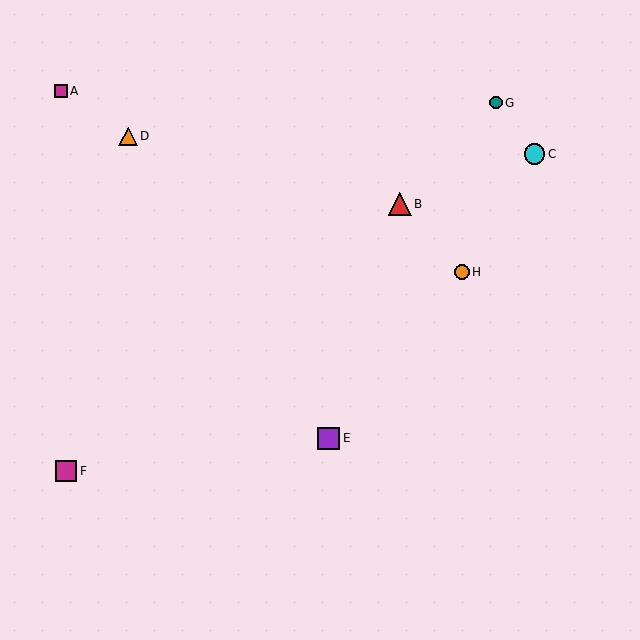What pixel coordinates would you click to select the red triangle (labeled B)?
Click at (400, 204) to select the red triangle B.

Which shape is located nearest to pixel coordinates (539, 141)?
The cyan circle (labeled C) at (534, 154) is nearest to that location.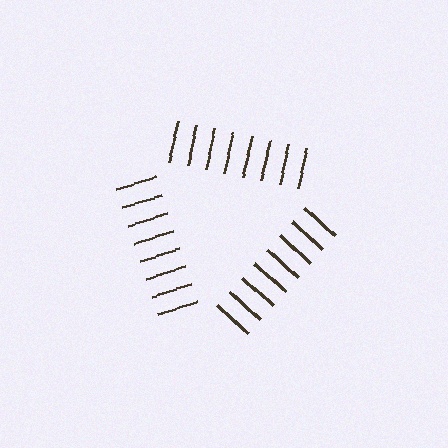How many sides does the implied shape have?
3 sides — the line-ends trace a triangle.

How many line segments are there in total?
24 — 8 along each of the 3 edges.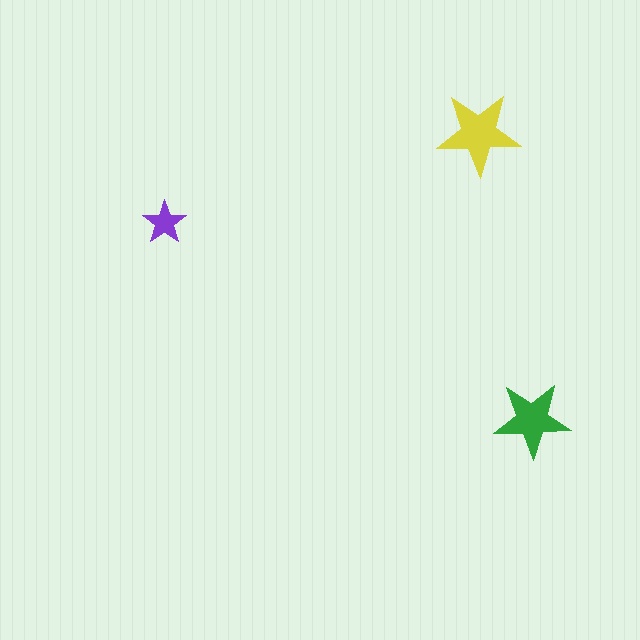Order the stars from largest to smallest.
the yellow one, the green one, the purple one.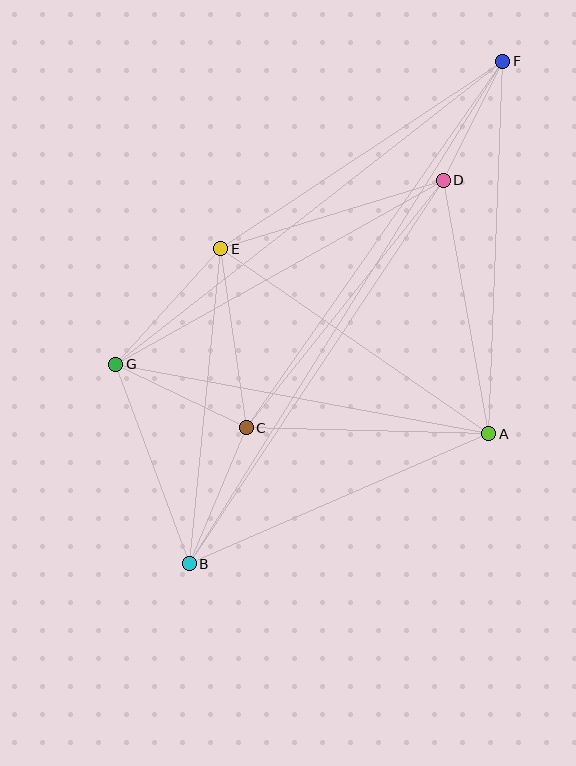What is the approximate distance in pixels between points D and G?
The distance between D and G is approximately 376 pixels.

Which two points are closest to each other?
Points D and F are closest to each other.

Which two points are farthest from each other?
Points B and F are farthest from each other.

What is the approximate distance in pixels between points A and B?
The distance between A and B is approximately 326 pixels.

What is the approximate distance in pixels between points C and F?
The distance between C and F is approximately 447 pixels.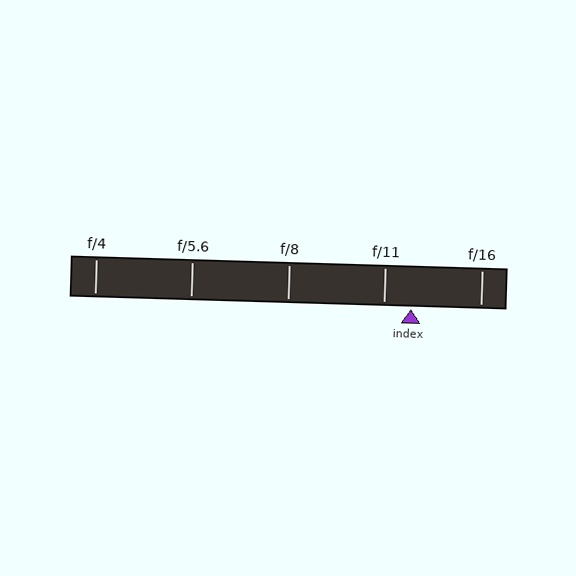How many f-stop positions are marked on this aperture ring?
There are 5 f-stop positions marked.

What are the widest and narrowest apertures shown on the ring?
The widest aperture shown is f/4 and the narrowest is f/16.